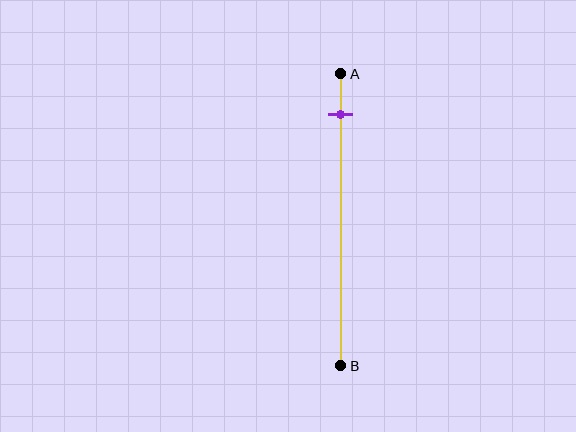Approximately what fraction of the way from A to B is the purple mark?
The purple mark is approximately 15% of the way from A to B.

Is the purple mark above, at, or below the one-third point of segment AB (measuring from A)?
The purple mark is above the one-third point of segment AB.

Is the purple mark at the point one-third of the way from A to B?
No, the mark is at about 15% from A, not at the 33% one-third point.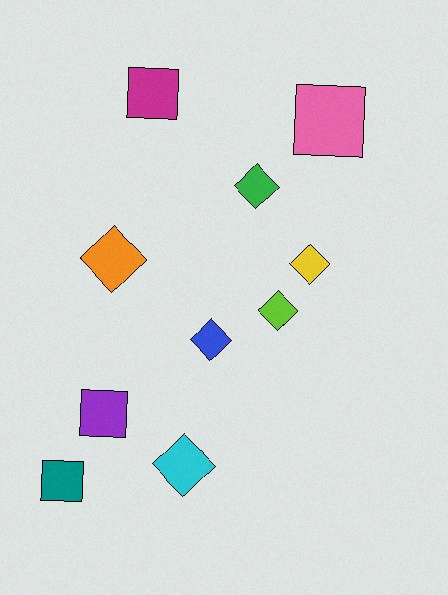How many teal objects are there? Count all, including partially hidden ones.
There is 1 teal object.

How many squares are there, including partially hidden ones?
There are 4 squares.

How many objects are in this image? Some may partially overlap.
There are 10 objects.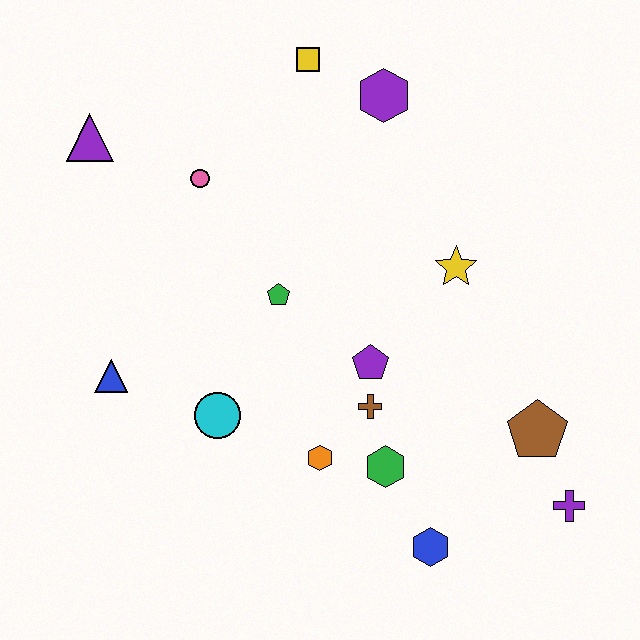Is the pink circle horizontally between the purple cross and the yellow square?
No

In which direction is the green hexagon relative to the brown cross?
The green hexagon is below the brown cross.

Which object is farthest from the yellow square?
The purple cross is farthest from the yellow square.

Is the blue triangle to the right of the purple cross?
No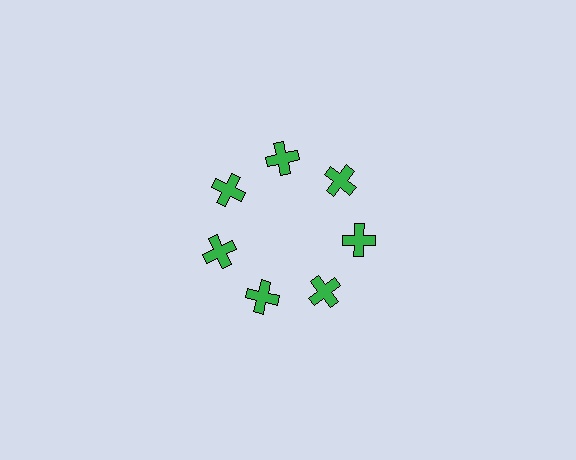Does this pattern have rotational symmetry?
Yes, this pattern has 7-fold rotational symmetry. It looks the same after rotating 51 degrees around the center.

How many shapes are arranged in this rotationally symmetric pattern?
There are 7 shapes, arranged in 7 groups of 1.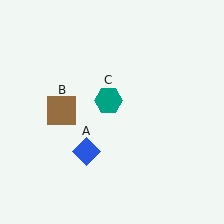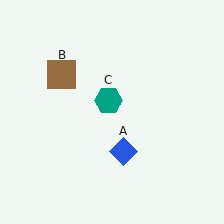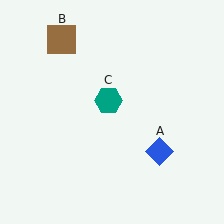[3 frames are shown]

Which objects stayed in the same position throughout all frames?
Teal hexagon (object C) remained stationary.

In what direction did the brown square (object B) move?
The brown square (object B) moved up.